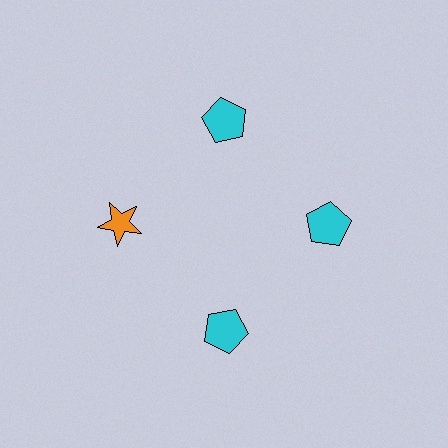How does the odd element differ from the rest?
It differs in both color (orange instead of cyan) and shape (star instead of pentagon).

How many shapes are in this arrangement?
There are 4 shapes arranged in a ring pattern.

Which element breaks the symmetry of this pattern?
The orange star at roughly the 9 o'clock position breaks the symmetry. All other shapes are cyan pentagons.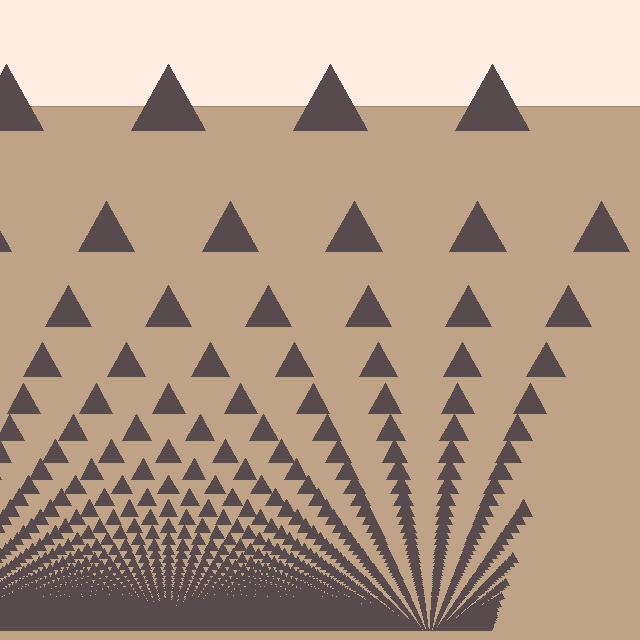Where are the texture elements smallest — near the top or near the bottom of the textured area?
Near the bottom.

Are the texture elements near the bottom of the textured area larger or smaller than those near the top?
Smaller. The gradient is inverted — elements near the bottom are smaller and denser.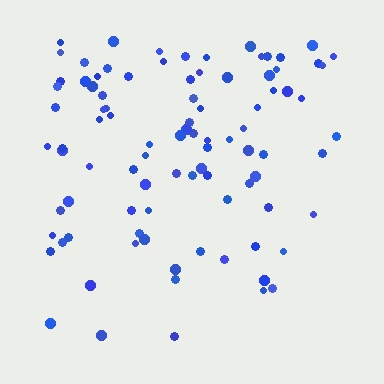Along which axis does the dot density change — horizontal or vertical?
Vertical.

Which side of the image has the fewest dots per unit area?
The bottom.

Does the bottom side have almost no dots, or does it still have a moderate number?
Still a moderate number, just noticeably fewer than the top.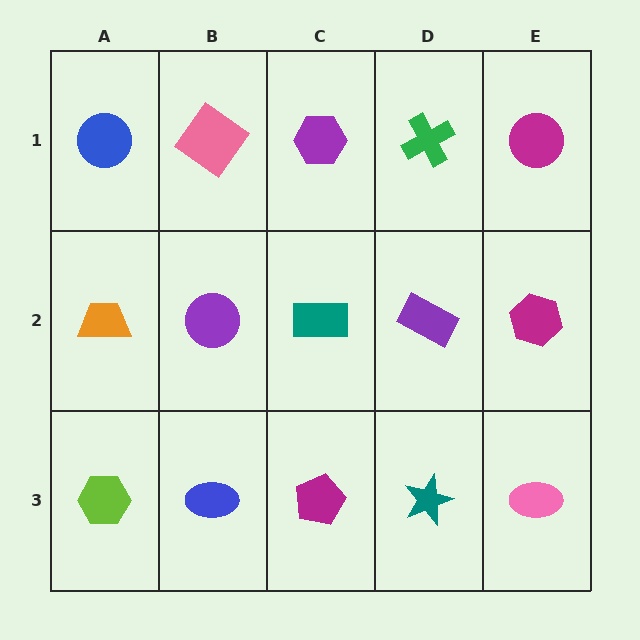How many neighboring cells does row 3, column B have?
3.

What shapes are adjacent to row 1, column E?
A magenta hexagon (row 2, column E), a green cross (row 1, column D).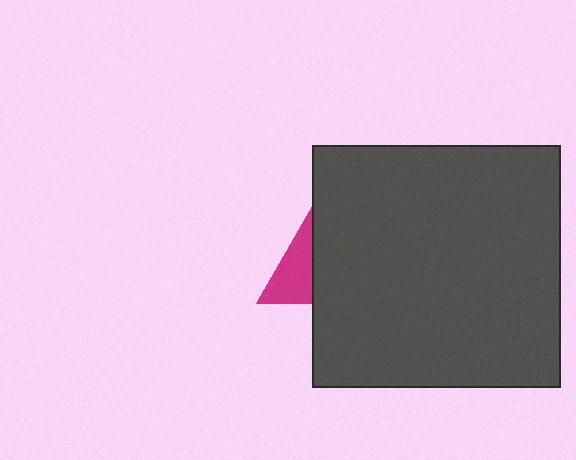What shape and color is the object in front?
The object in front is a dark gray rectangle.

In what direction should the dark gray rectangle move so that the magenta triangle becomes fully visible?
The dark gray rectangle should move right. That is the shortest direction to clear the overlap and leave the magenta triangle fully visible.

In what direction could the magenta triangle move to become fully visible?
The magenta triangle could move left. That would shift it out from behind the dark gray rectangle entirely.